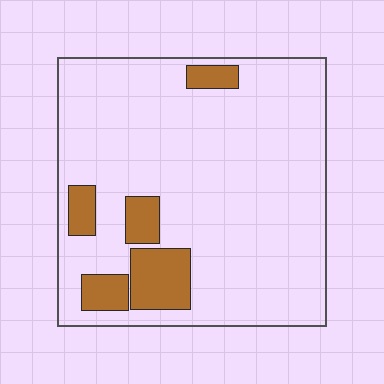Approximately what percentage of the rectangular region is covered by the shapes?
Approximately 15%.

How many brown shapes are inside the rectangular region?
5.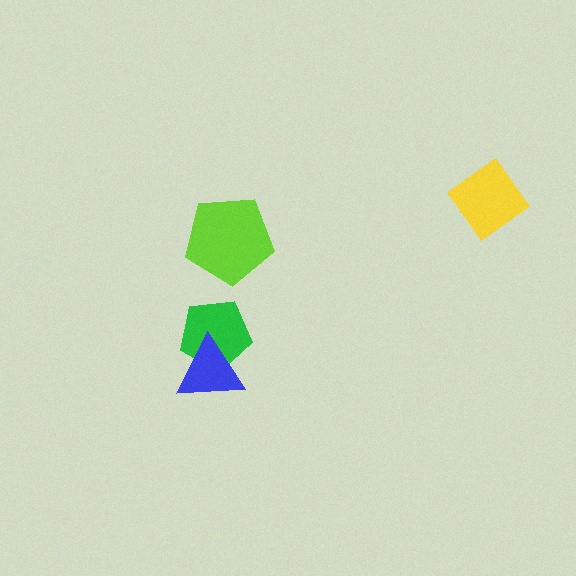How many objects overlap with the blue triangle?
1 object overlaps with the blue triangle.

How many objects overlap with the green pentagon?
1 object overlaps with the green pentagon.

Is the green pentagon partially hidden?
Yes, it is partially covered by another shape.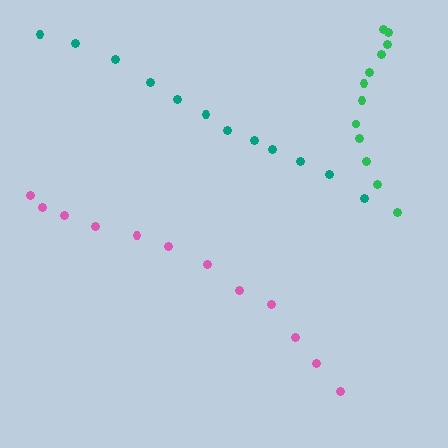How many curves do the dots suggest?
There are 3 distinct paths.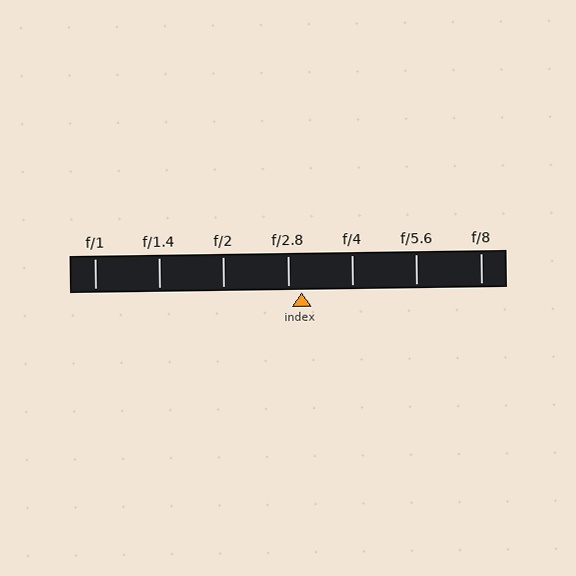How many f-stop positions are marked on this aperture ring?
There are 7 f-stop positions marked.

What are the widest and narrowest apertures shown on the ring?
The widest aperture shown is f/1 and the narrowest is f/8.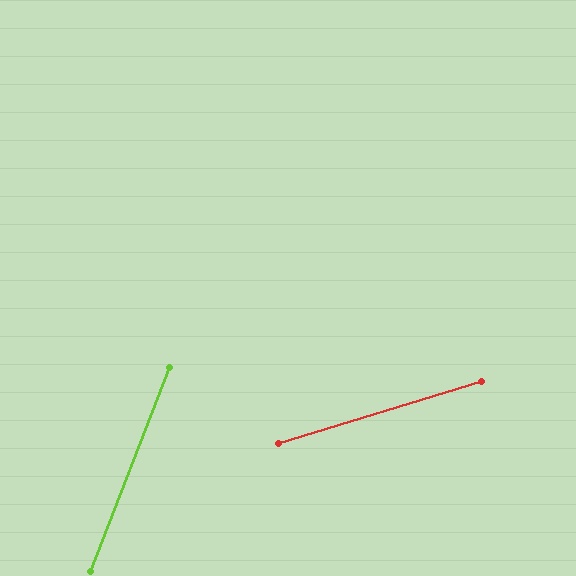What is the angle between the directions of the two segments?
Approximately 52 degrees.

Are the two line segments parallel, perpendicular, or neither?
Neither parallel nor perpendicular — they differ by about 52°.